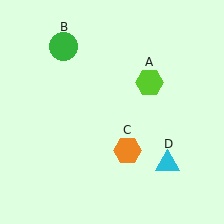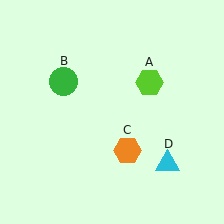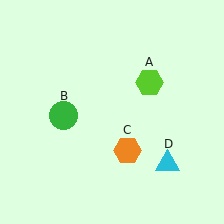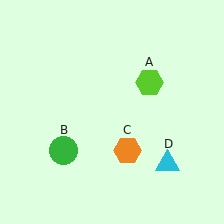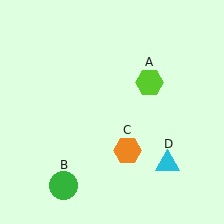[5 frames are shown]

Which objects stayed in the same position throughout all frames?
Lime hexagon (object A) and orange hexagon (object C) and cyan triangle (object D) remained stationary.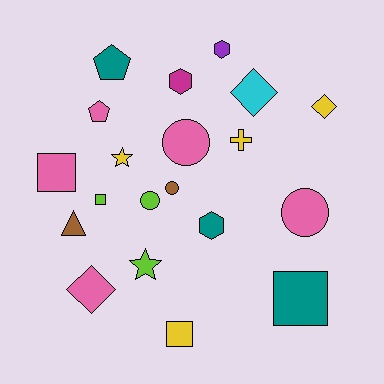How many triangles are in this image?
There is 1 triangle.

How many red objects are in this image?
There are no red objects.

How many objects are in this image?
There are 20 objects.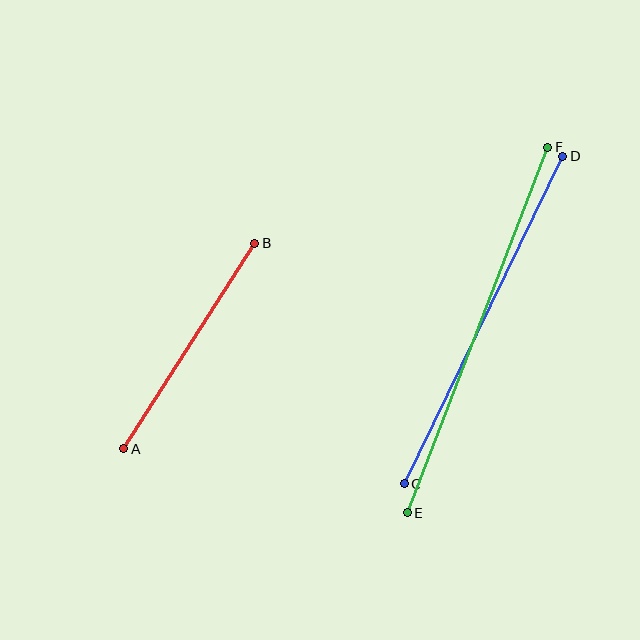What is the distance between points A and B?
The distance is approximately 244 pixels.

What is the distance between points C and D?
The distance is approximately 364 pixels.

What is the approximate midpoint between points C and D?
The midpoint is at approximately (483, 320) pixels.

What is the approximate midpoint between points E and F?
The midpoint is at approximately (478, 330) pixels.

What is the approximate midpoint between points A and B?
The midpoint is at approximately (189, 346) pixels.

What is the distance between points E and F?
The distance is approximately 392 pixels.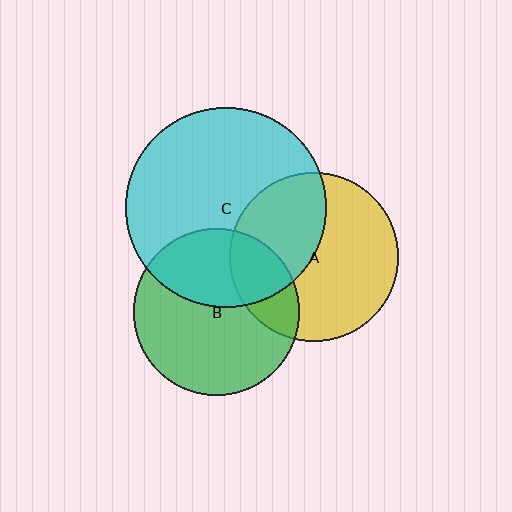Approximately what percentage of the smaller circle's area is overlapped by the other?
Approximately 40%.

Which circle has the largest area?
Circle C (cyan).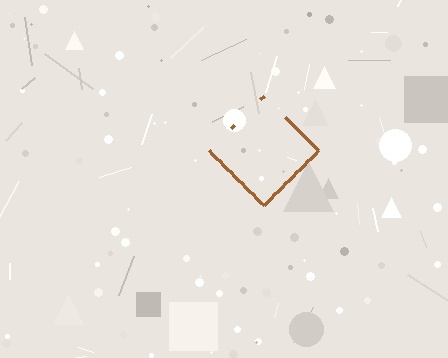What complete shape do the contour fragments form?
The contour fragments form a diamond.